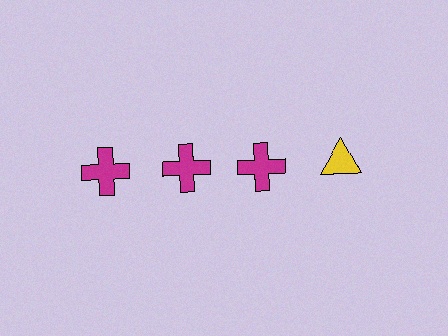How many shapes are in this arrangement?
There are 4 shapes arranged in a grid pattern.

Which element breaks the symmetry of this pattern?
The yellow triangle in the top row, second from right column breaks the symmetry. All other shapes are magenta crosses.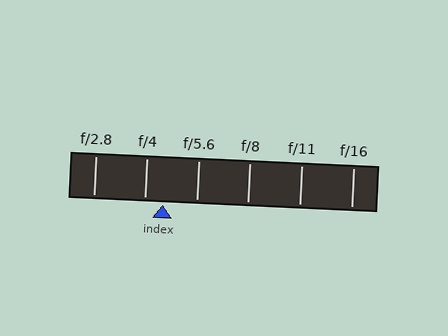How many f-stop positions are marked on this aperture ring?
There are 6 f-stop positions marked.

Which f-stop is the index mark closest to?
The index mark is closest to f/4.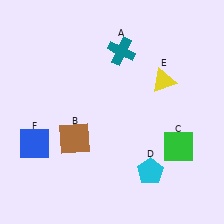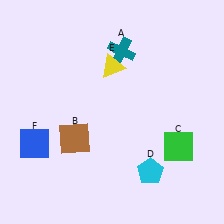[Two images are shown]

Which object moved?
The yellow triangle (E) moved left.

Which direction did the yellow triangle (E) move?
The yellow triangle (E) moved left.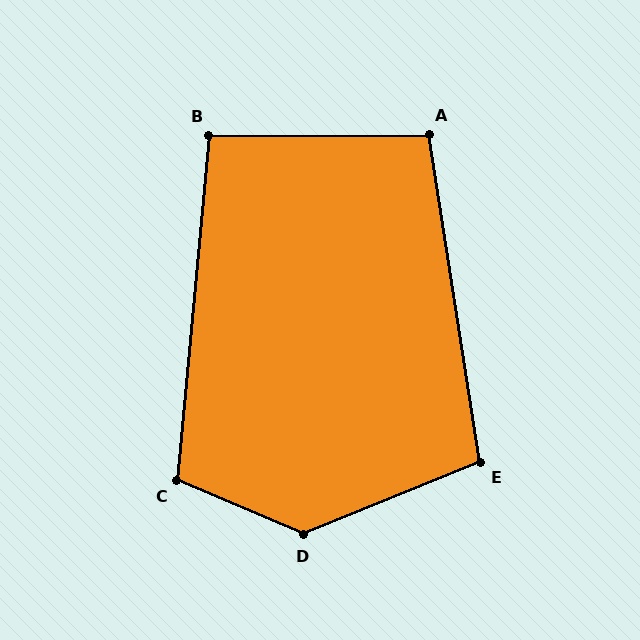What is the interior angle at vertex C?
Approximately 108 degrees (obtuse).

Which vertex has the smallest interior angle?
B, at approximately 96 degrees.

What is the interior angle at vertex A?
Approximately 99 degrees (obtuse).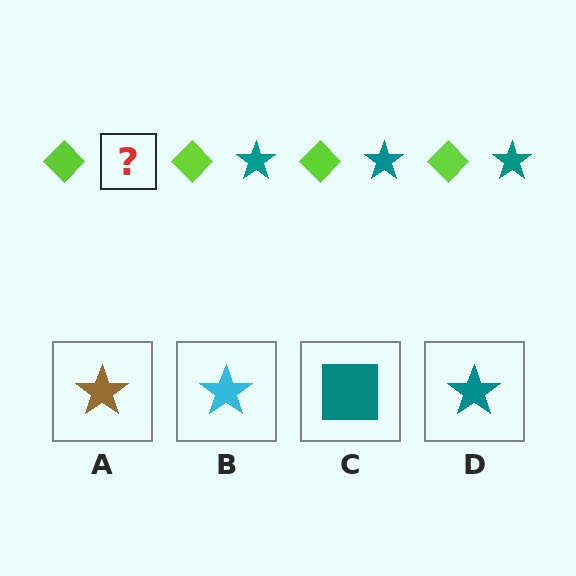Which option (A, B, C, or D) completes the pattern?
D.